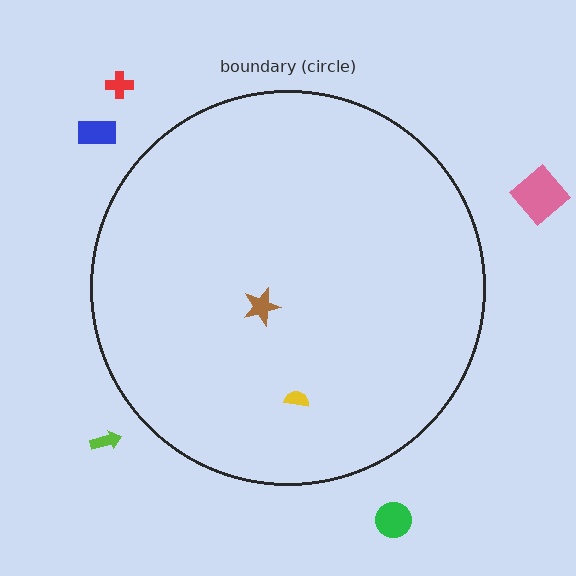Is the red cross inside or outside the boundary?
Outside.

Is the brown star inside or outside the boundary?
Inside.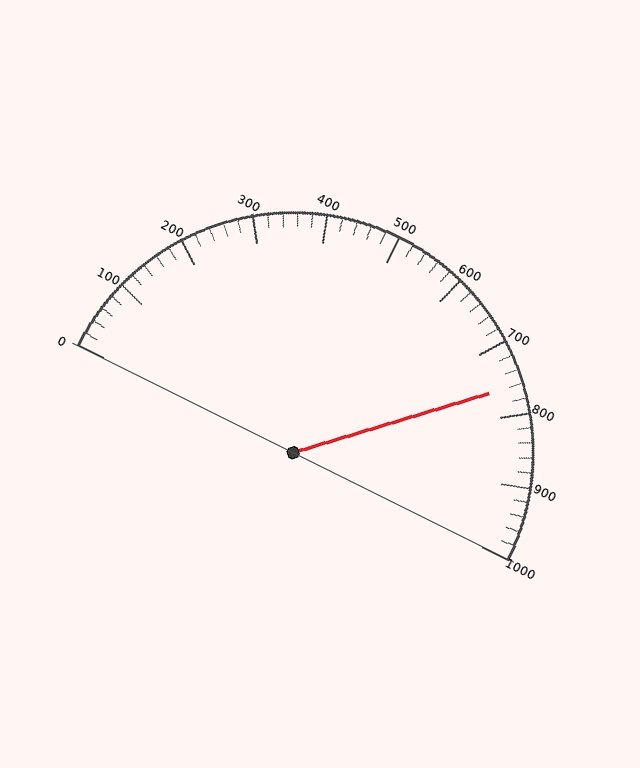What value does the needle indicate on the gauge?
The needle indicates approximately 760.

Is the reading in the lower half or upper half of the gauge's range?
The reading is in the upper half of the range (0 to 1000).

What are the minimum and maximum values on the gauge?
The gauge ranges from 0 to 1000.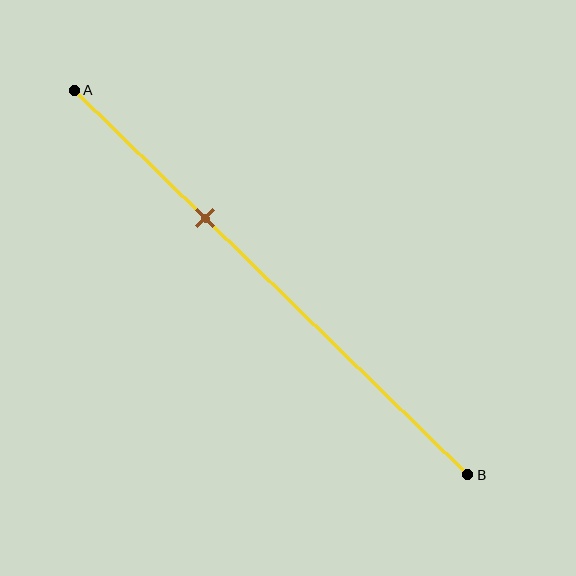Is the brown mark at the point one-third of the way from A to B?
Yes, the mark is approximately at the one-third point.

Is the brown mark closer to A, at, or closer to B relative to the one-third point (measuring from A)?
The brown mark is approximately at the one-third point of segment AB.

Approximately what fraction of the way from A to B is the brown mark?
The brown mark is approximately 35% of the way from A to B.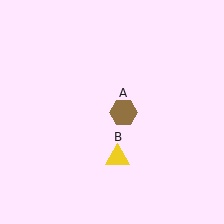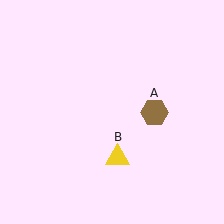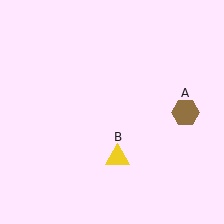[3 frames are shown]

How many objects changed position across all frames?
1 object changed position: brown hexagon (object A).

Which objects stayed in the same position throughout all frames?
Yellow triangle (object B) remained stationary.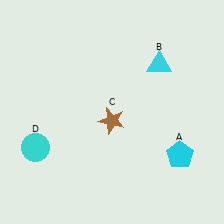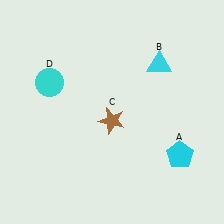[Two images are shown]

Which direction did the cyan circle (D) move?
The cyan circle (D) moved up.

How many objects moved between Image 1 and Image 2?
1 object moved between the two images.